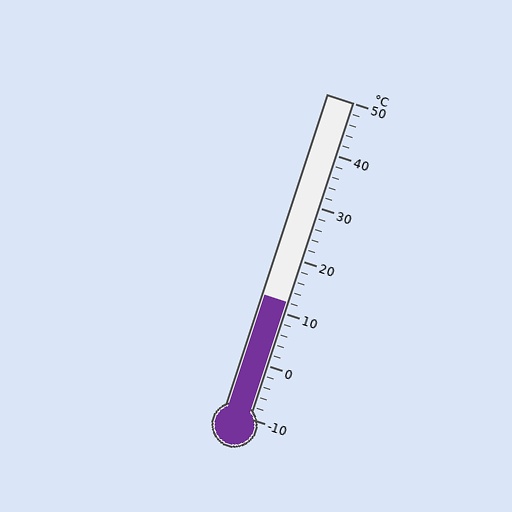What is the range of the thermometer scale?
The thermometer scale ranges from -10°C to 50°C.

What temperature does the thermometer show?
The thermometer shows approximately 12°C.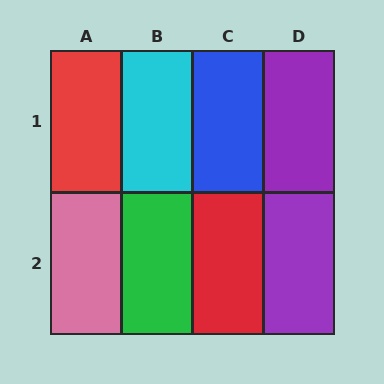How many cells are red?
2 cells are red.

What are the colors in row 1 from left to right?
Red, cyan, blue, purple.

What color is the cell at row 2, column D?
Purple.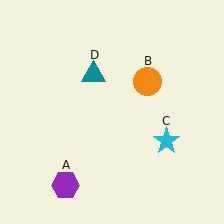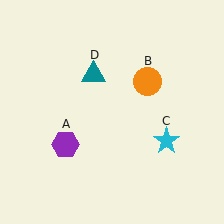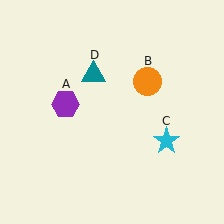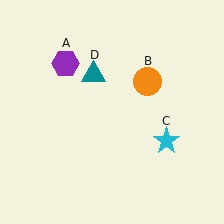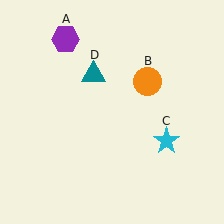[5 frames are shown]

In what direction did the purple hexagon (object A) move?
The purple hexagon (object A) moved up.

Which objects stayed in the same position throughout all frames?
Orange circle (object B) and cyan star (object C) and teal triangle (object D) remained stationary.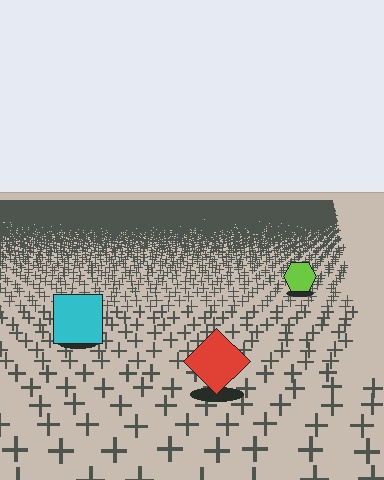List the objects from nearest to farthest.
From nearest to farthest: the red diamond, the cyan square, the lime hexagon.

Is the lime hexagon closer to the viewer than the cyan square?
No. The cyan square is closer — you can tell from the texture gradient: the ground texture is coarser near it.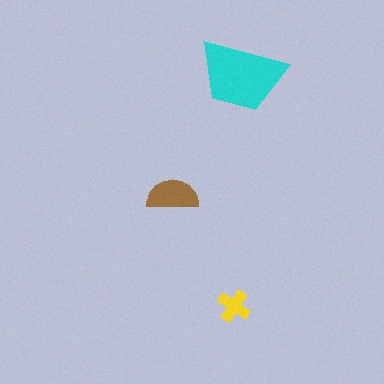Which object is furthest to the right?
The cyan trapezoid is rightmost.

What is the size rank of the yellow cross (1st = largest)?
3rd.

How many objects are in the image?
There are 3 objects in the image.